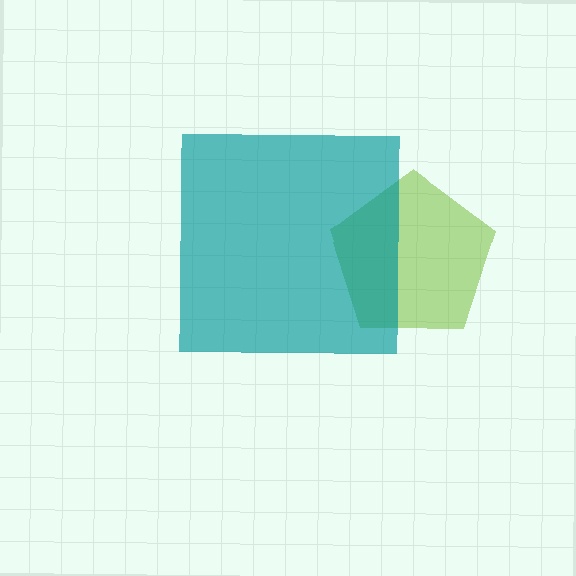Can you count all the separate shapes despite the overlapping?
Yes, there are 2 separate shapes.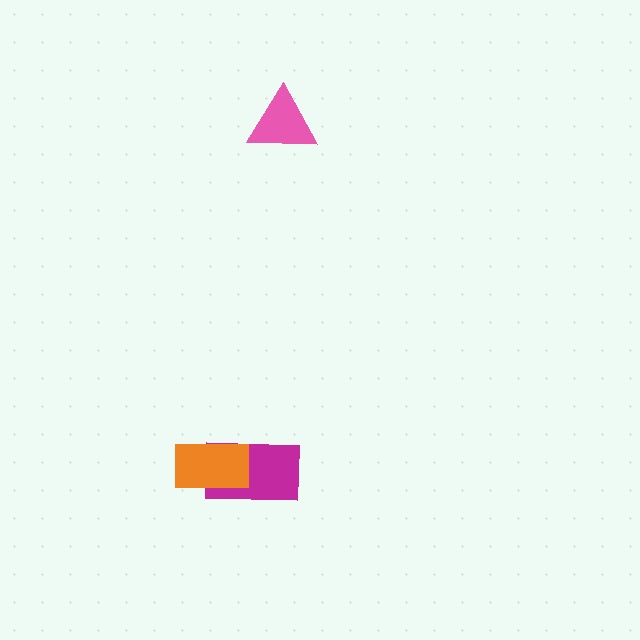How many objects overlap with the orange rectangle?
1 object overlaps with the orange rectangle.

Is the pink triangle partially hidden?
No, no other shape covers it.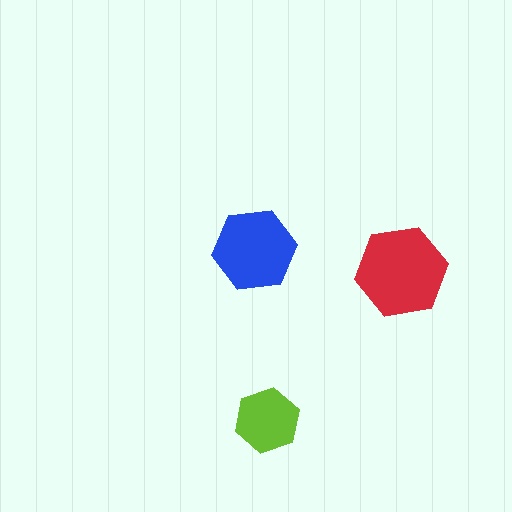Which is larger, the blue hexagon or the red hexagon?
The red one.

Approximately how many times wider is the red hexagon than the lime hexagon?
About 1.5 times wider.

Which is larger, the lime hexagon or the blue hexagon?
The blue one.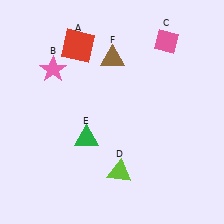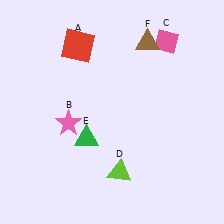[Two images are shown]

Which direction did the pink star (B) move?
The pink star (B) moved down.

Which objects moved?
The objects that moved are: the pink star (B), the brown triangle (F).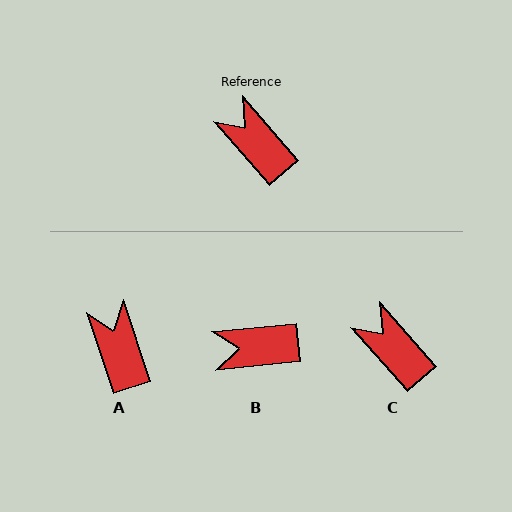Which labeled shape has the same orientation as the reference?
C.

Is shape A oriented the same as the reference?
No, it is off by about 23 degrees.